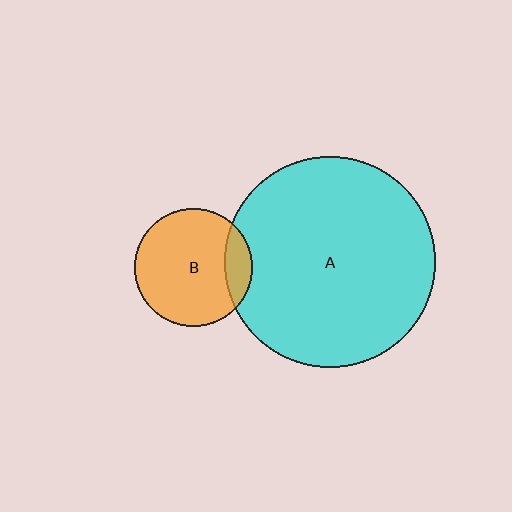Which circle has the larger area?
Circle A (cyan).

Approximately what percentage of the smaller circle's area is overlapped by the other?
Approximately 15%.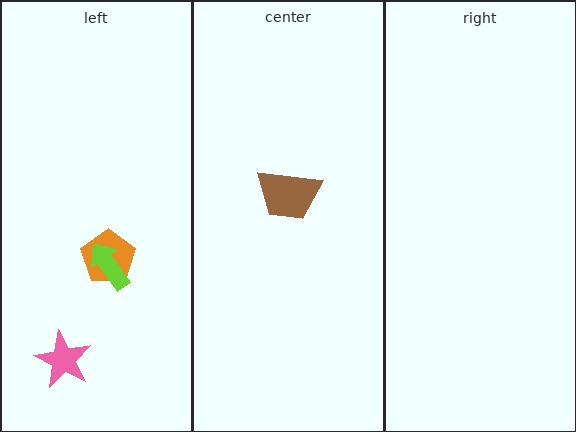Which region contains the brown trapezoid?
The center region.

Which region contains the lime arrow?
The left region.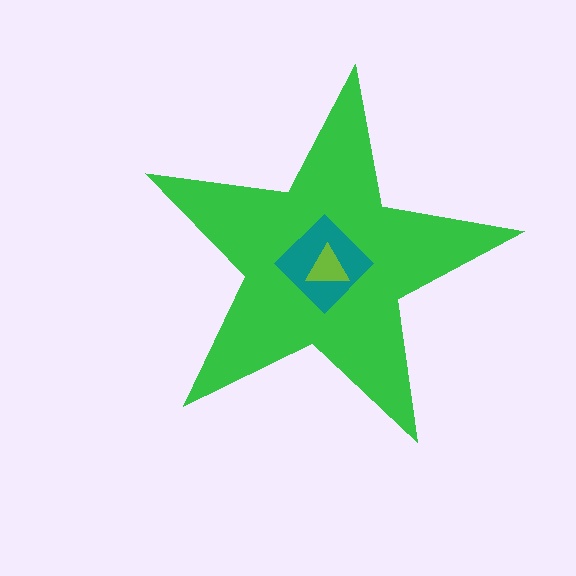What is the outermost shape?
The green star.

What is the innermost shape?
The lime triangle.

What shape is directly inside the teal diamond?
The lime triangle.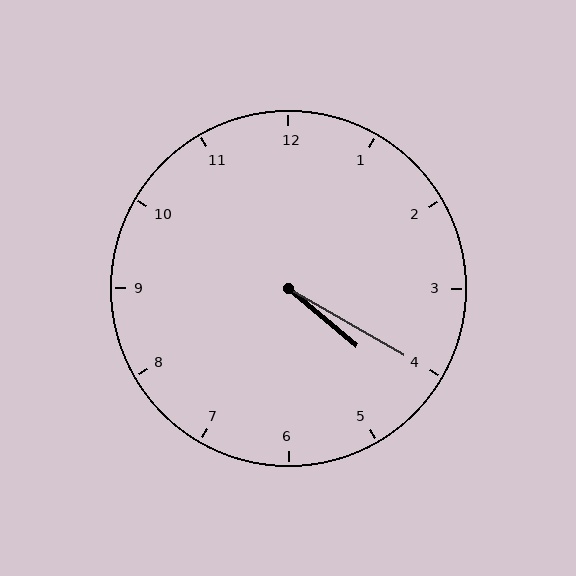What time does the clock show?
4:20.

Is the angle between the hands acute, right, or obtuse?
It is acute.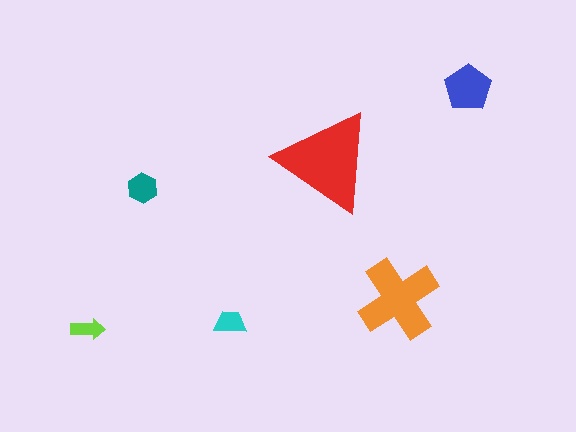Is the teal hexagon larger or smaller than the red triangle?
Smaller.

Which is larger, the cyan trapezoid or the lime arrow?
The cyan trapezoid.